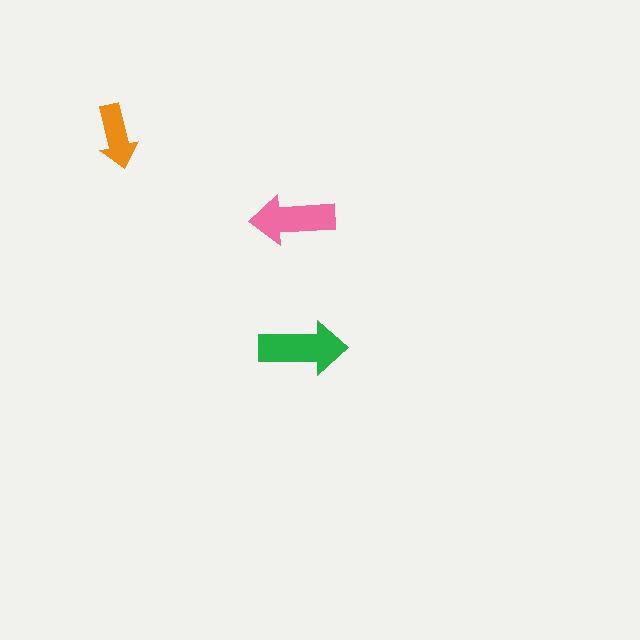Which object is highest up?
The orange arrow is topmost.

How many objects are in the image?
There are 3 objects in the image.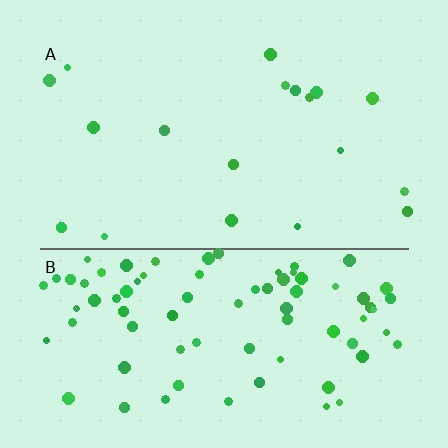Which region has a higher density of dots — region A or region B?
B (the bottom).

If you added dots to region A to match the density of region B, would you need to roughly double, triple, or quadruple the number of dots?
Approximately quadruple.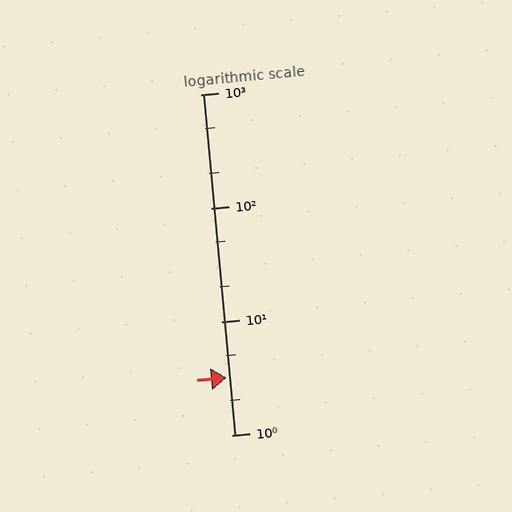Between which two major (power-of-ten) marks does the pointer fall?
The pointer is between 1 and 10.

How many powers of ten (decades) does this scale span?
The scale spans 3 decades, from 1 to 1000.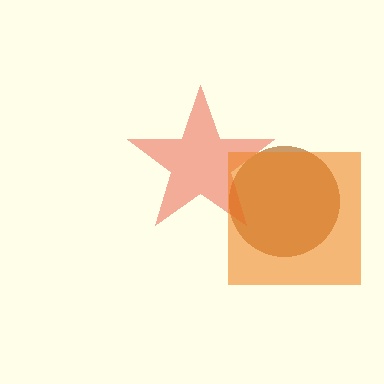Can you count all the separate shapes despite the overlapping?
Yes, there are 3 separate shapes.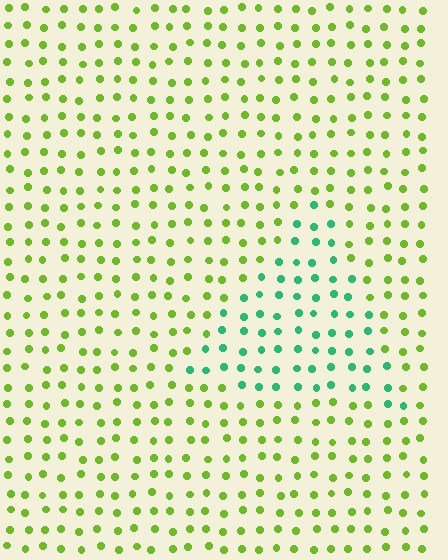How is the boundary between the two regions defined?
The boundary is defined purely by a slight shift in hue (about 59 degrees). Spacing, size, and orientation are identical on both sides.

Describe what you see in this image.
The image is filled with small lime elements in a uniform arrangement. A triangle-shaped region is visible where the elements are tinted to a slightly different hue, forming a subtle color boundary.